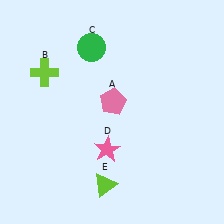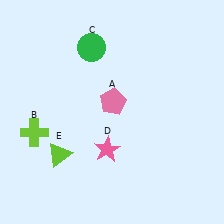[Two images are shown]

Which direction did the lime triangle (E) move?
The lime triangle (E) moved left.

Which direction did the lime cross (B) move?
The lime cross (B) moved down.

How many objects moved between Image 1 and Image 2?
2 objects moved between the two images.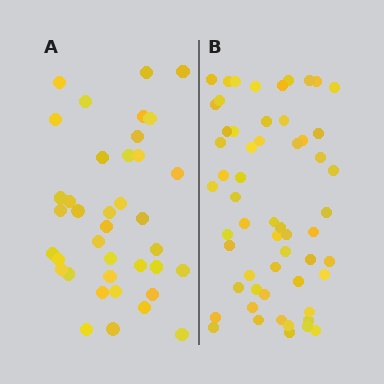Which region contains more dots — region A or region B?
Region B (the right region) has more dots.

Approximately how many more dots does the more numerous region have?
Region B has approximately 20 more dots than region A.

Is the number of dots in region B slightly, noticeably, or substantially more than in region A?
Region B has substantially more. The ratio is roughly 1.5 to 1.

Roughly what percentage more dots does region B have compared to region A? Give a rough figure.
About 50% more.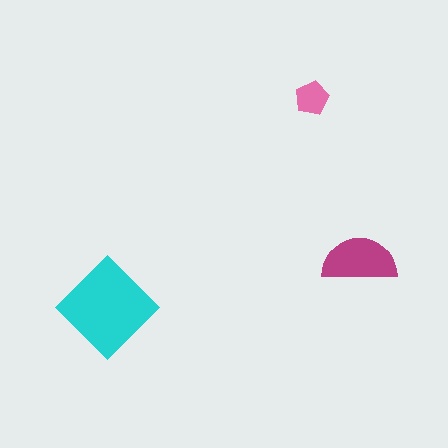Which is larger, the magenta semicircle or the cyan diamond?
The cyan diamond.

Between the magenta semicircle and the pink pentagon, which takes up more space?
The magenta semicircle.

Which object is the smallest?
The pink pentagon.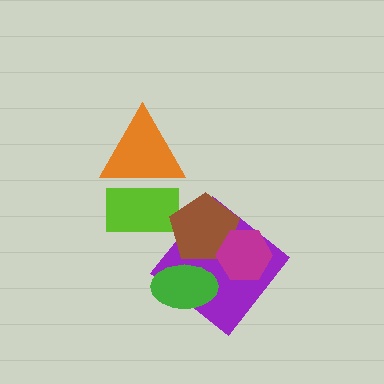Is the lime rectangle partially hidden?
Yes, it is partially covered by another shape.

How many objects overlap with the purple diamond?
3 objects overlap with the purple diamond.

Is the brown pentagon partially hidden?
Yes, it is partially covered by another shape.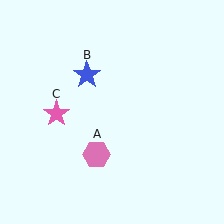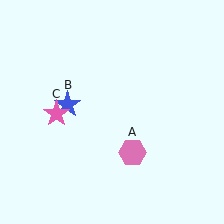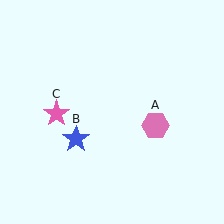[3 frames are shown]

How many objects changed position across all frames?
2 objects changed position: pink hexagon (object A), blue star (object B).